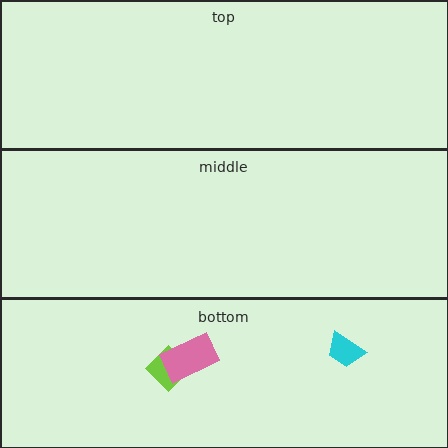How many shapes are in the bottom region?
3.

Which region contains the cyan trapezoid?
The bottom region.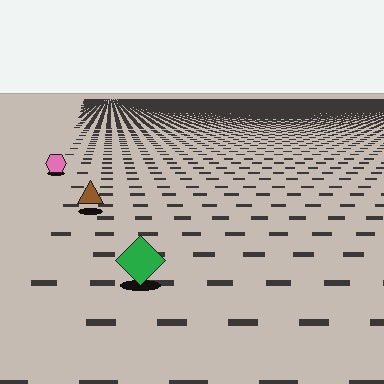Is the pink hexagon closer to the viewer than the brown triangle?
No. The brown triangle is closer — you can tell from the texture gradient: the ground texture is coarser near it.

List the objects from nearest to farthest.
From nearest to farthest: the green diamond, the brown triangle, the pink hexagon.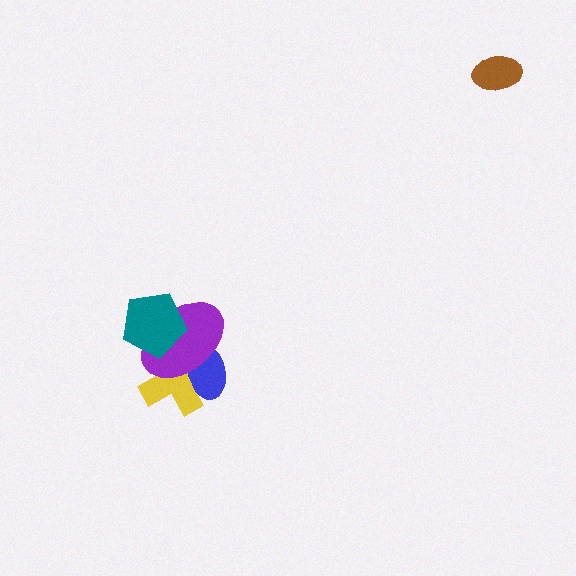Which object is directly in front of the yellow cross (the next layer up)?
The blue ellipse is directly in front of the yellow cross.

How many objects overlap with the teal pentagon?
2 objects overlap with the teal pentagon.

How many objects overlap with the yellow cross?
3 objects overlap with the yellow cross.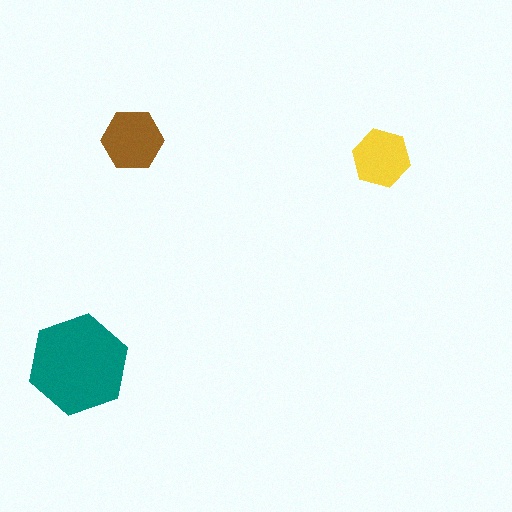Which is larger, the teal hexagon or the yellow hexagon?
The teal one.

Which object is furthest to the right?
The yellow hexagon is rightmost.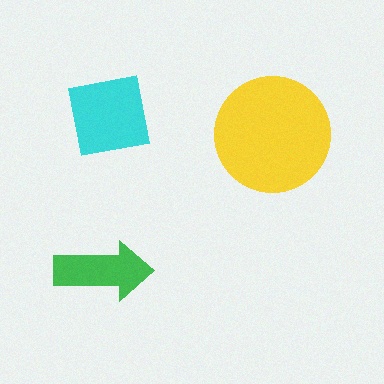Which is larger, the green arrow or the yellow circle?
The yellow circle.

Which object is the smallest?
The green arrow.